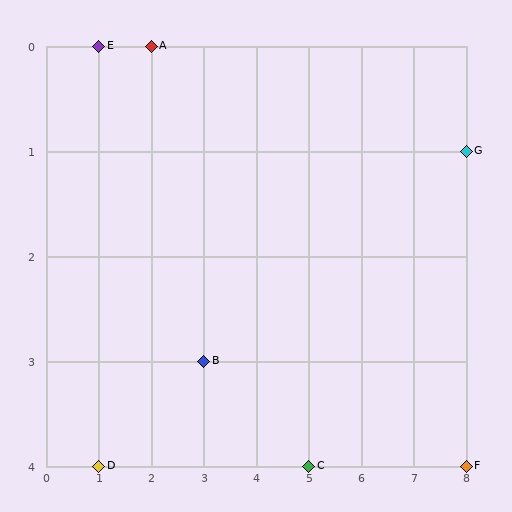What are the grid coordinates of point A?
Point A is at grid coordinates (2, 0).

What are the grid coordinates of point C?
Point C is at grid coordinates (5, 4).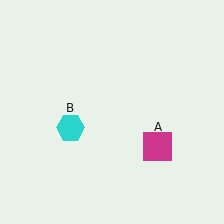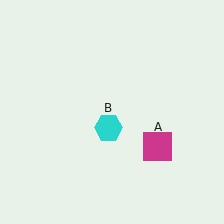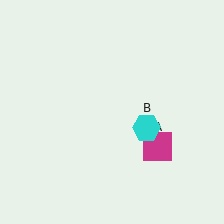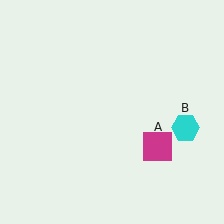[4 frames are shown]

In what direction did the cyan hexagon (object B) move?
The cyan hexagon (object B) moved right.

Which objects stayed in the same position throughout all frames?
Magenta square (object A) remained stationary.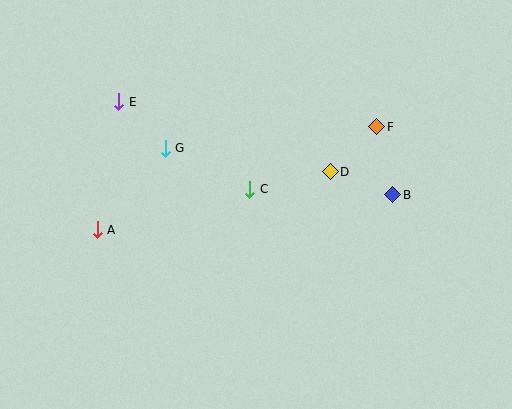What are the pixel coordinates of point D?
Point D is at (330, 172).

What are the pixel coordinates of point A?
Point A is at (97, 230).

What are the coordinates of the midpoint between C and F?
The midpoint between C and F is at (313, 158).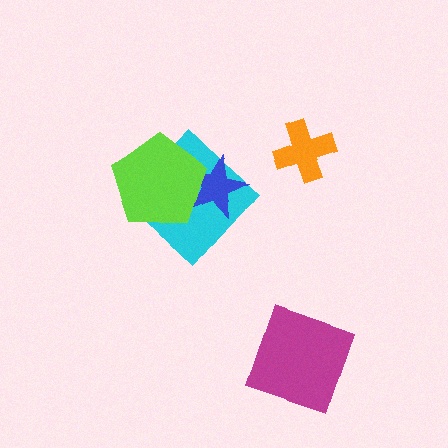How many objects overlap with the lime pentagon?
2 objects overlap with the lime pentagon.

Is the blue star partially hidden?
Yes, it is partially covered by another shape.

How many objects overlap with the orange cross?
0 objects overlap with the orange cross.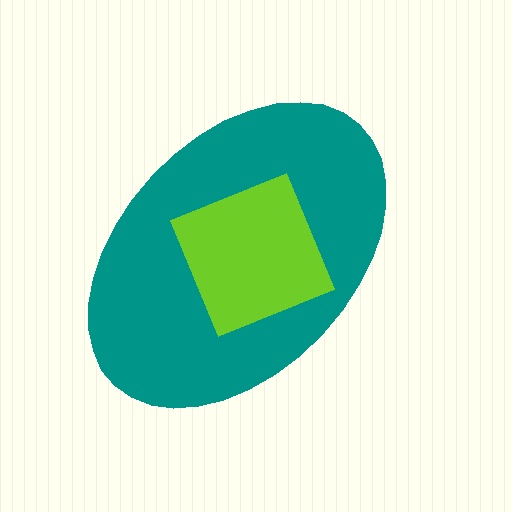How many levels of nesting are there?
2.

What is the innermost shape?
The lime square.